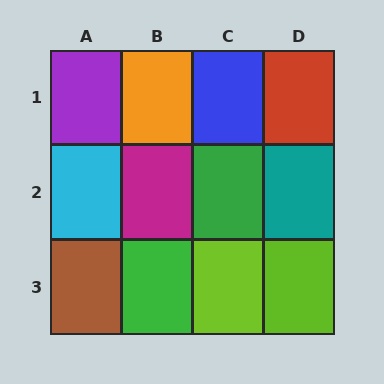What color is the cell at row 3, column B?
Green.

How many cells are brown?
1 cell is brown.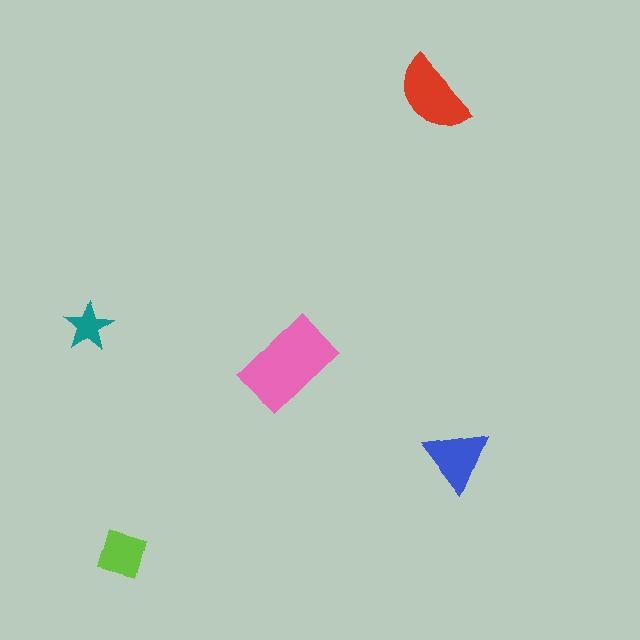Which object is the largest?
The pink rectangle.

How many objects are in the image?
There are 5 objects in the image.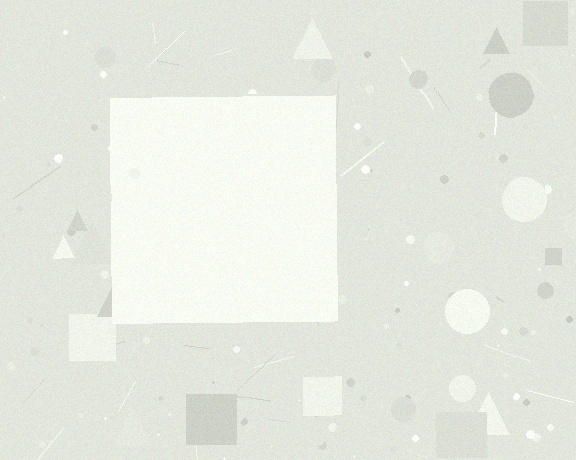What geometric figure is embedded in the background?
A square is embedded in the background.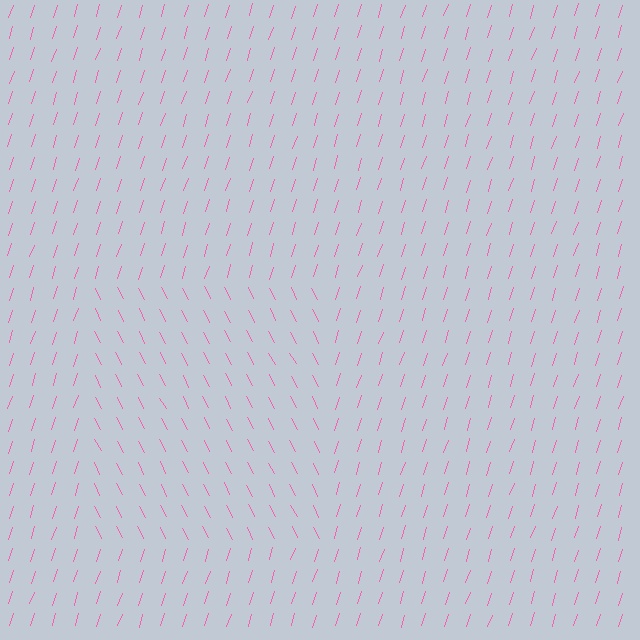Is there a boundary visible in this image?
Yes, there is a texture boundary formed by a change in line orientation.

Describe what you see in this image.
The image is filled with small pink line segments. A rectangle region in the image has lines oriented differently from the surrounding lines, creating a visible texture boundary.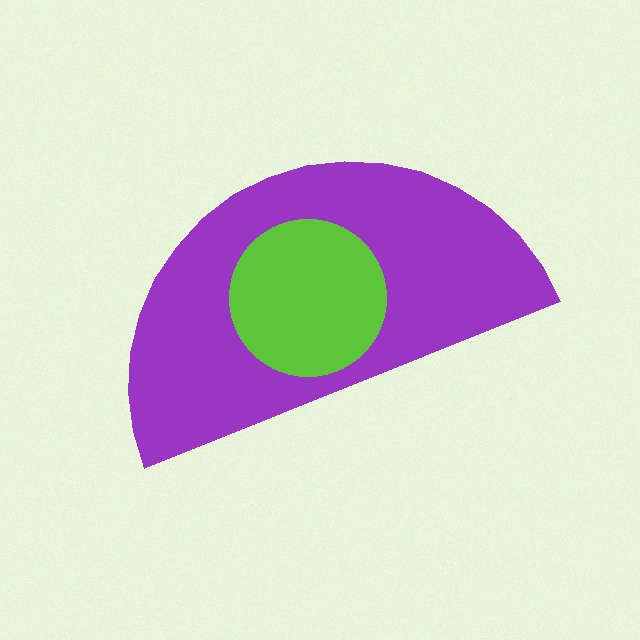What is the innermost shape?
The lime circle.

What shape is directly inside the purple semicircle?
The lime circle.